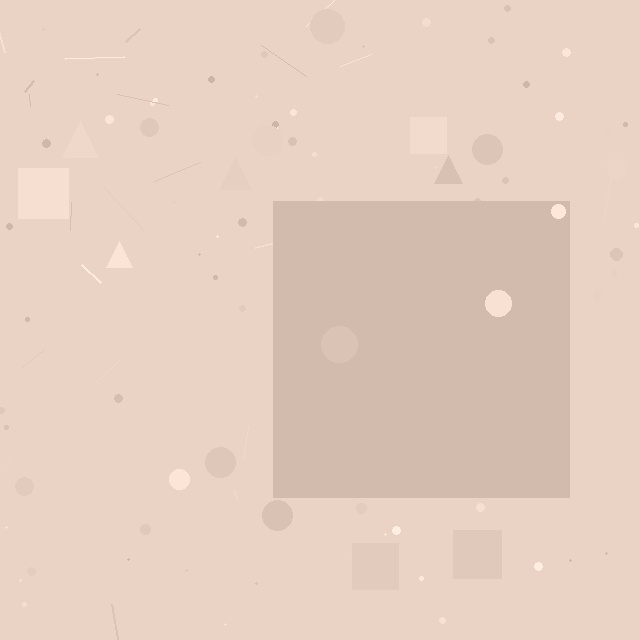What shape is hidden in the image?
A square is hidden in the image.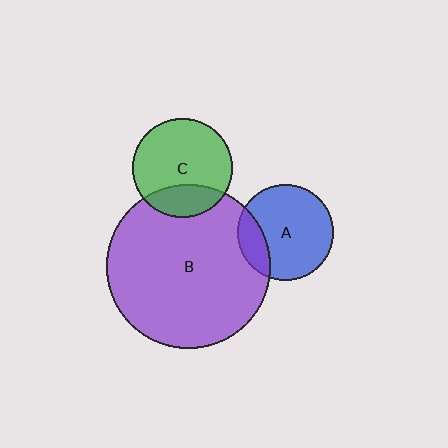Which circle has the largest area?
Circle B (purple).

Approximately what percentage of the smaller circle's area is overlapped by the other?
Approximately 25%.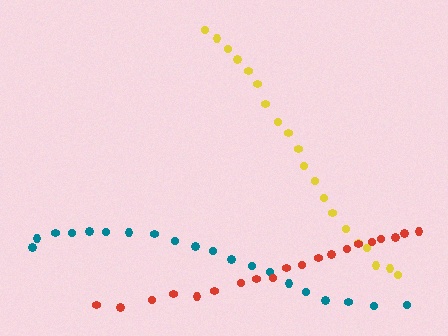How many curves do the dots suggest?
There are 3 distinct paths.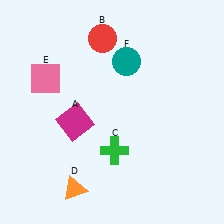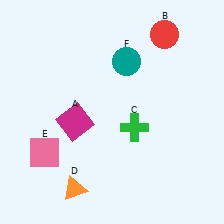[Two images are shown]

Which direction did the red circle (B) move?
The red circle (B) moved right.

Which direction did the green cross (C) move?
The green cross (C) moved up.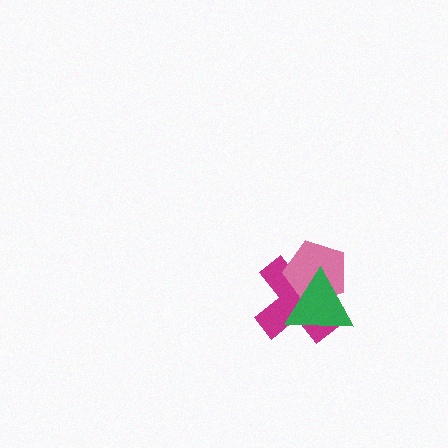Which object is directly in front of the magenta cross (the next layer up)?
The pink pentagon is directly in front of the magenta cross.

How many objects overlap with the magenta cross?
2 objects overlap with the magenta cross.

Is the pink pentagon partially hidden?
Yes, it is partially covered by another shape.